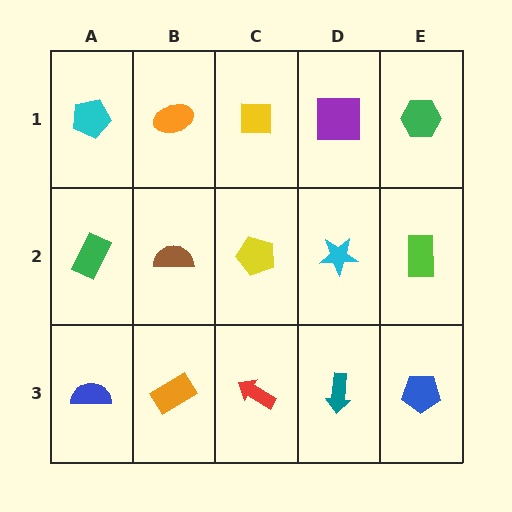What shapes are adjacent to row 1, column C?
A yellow pentagon (row 2, column C), an orange ellipse (row 1, column B), a purple square (row 1, column D).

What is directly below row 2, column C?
A red arrow.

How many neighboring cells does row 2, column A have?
3.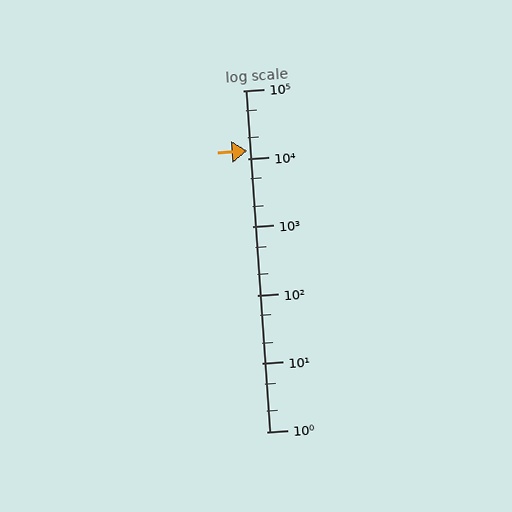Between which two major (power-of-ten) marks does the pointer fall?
The pointer is between 10000 and 100000.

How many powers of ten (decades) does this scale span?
The scale spans 5 decades, from 1 to 100000.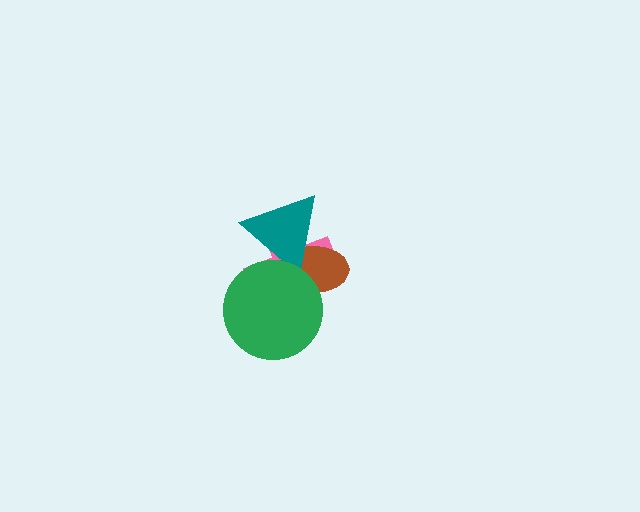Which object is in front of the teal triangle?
The green circle is in front of the teal triangle.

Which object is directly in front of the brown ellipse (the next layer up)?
The teal triangle is directly in front of the brown ellipse.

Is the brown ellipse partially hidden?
Yes, it is partially covered by another shape.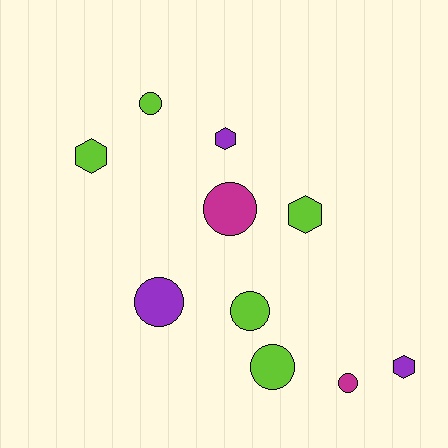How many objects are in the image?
There are 10 objects.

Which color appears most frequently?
Lime, with 5 objects.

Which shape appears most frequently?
Circle, with 6 objects.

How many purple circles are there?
There is 1 purple circle.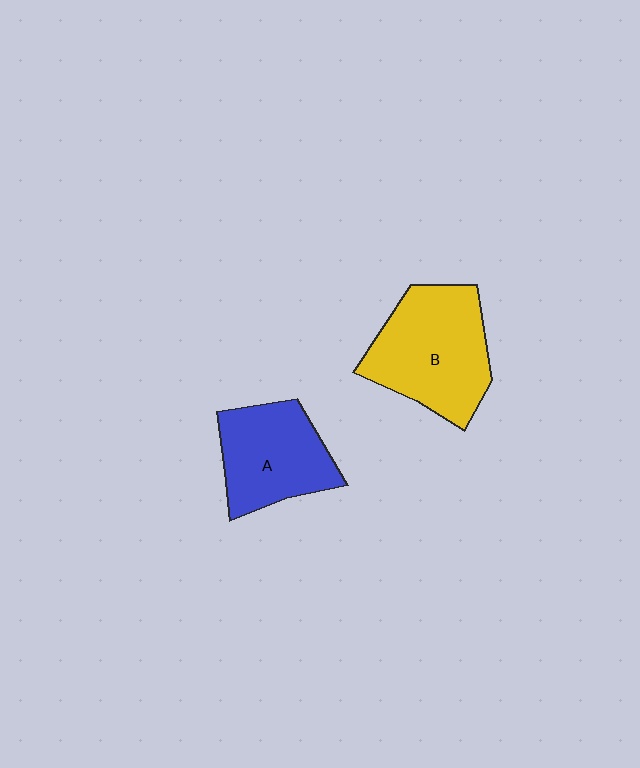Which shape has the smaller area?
Shape A (blue).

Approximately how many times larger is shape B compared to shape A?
Approximately 1.3 times.